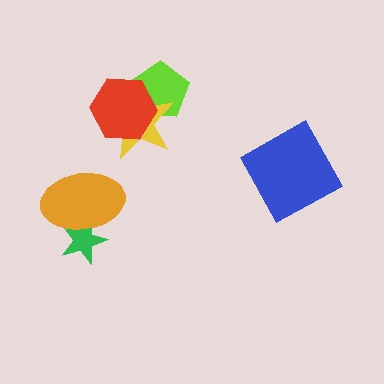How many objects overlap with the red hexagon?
2 objects overlap with the red hexagon.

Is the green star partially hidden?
Yes, it is partially covered by another shape.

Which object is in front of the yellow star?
The red hexagon is in front of the yellow star.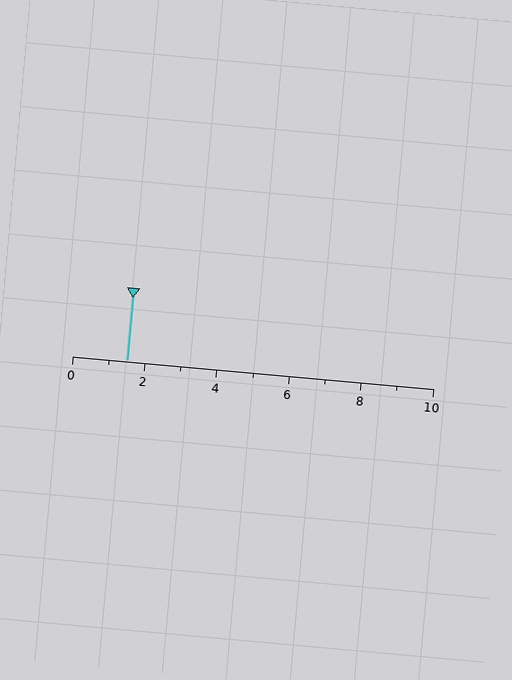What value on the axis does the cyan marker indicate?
The marker indicates approximately 1.5.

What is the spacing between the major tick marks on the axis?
The major ticks are spaced 2 apart.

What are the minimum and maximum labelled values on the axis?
The axis runs from 0 to 10.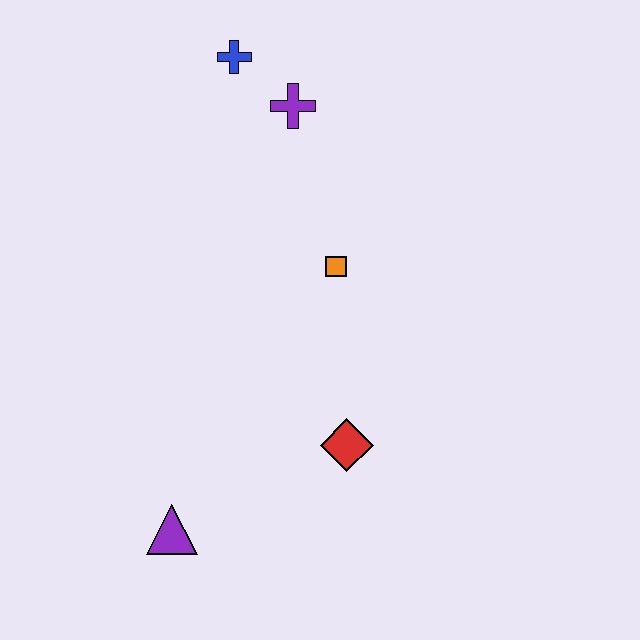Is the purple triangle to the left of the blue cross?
Yes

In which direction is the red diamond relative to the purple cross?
The red diamond is below the purple cross.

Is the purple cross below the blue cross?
Yes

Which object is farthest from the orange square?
The purple triangle is farthest from the orange square.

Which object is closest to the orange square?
The purple cross is closest to the orange square.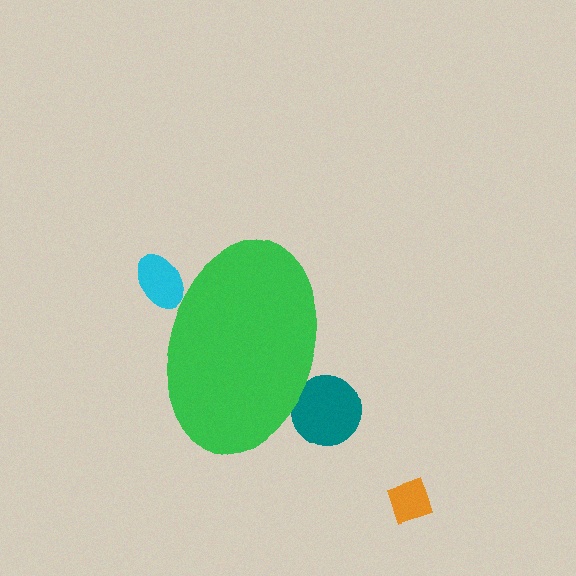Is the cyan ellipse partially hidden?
Yes, the cyan ellipse is partially hidden behind the green ellipse.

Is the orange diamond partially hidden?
No, the orange diamond is fully visible.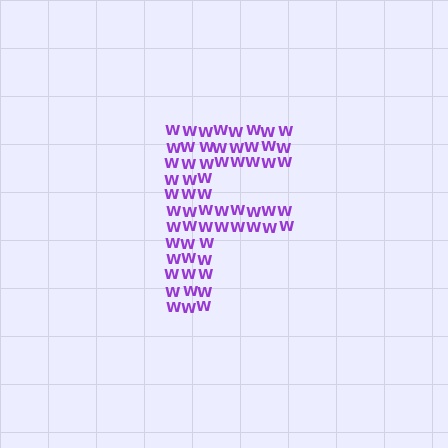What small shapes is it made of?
It is made of small letter W's.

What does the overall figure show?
The overall figure shows the letter F.